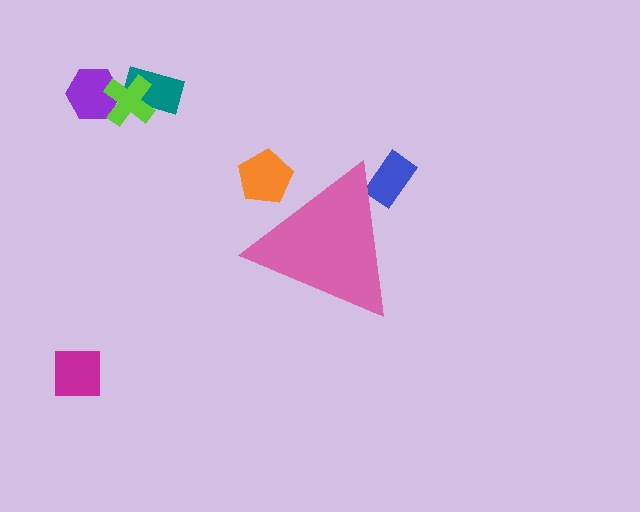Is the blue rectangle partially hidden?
Yes, the blue rectangle is partially hidden behind the pink triangle.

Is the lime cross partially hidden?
No, the lime cross is fully visible.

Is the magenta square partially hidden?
No, the magenta square is fully visible.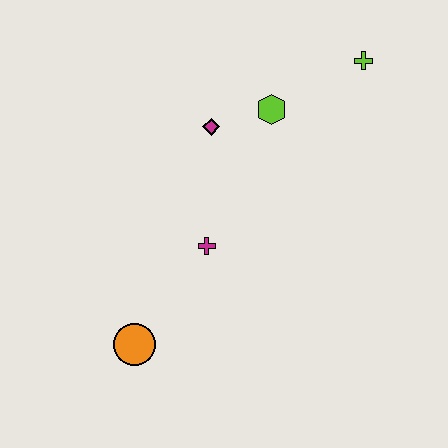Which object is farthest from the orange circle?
The lime cross is farthest from the orange circle.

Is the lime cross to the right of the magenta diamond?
Yes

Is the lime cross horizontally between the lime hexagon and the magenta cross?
No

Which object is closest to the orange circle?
The magenta cross is closest to the orange circle.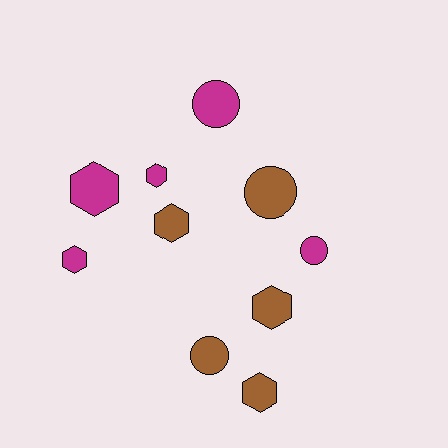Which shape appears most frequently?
Hexagon, with 6 objects.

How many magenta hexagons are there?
There are 3 magenta hexagons.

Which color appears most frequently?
Brown, with 5 objects.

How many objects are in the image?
There are 10 objects.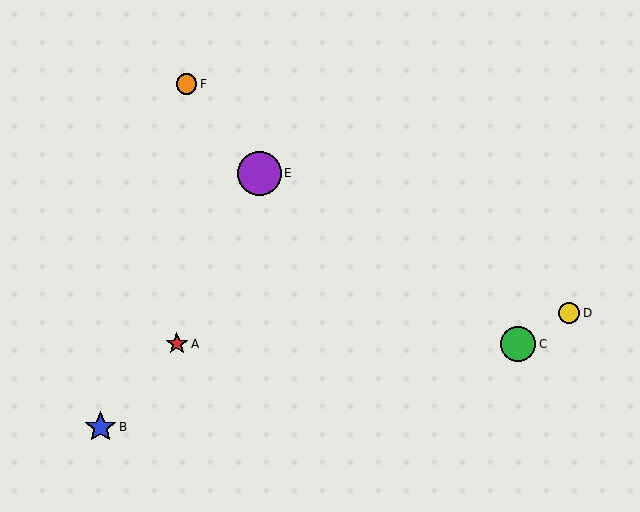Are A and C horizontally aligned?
Yes, both are at y≈344.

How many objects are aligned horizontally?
2 objects (A, C) are aligned horizontally.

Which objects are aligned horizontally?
Objects A, C are aligned horizontally.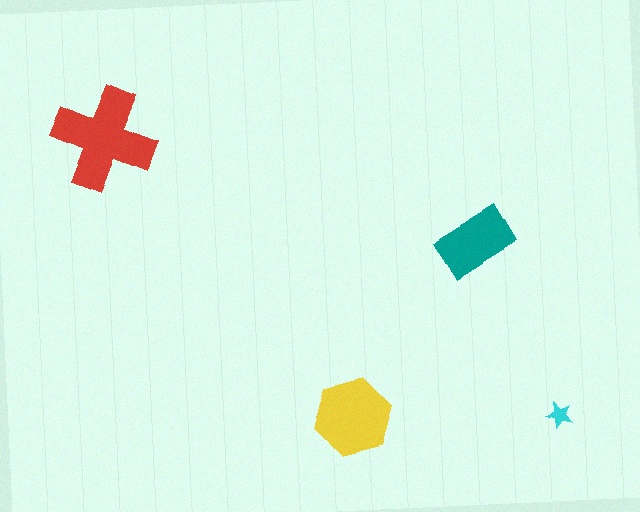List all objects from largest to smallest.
The red cross, the yellow hexagon, the teal rectangle, the cyan star.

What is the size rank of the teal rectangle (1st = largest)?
3rd.